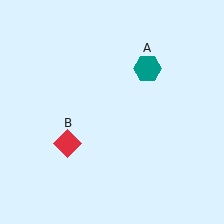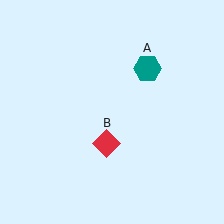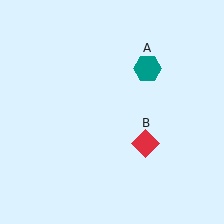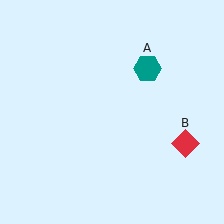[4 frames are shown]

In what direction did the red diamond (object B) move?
The red diamond (object B) moved right.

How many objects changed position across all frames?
1 object changed position: red diamond (object B).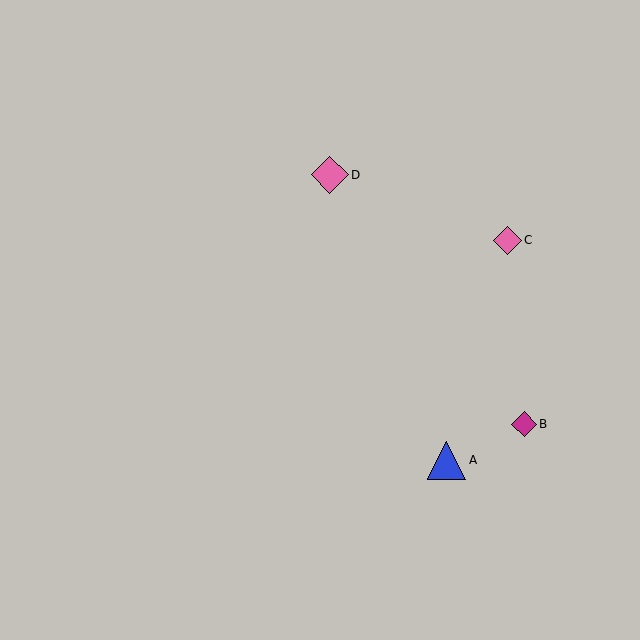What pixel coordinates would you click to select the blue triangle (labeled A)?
Click at (447, 460) to select the blue triangle A.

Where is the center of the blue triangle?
The center of the blue triangle is at (447, 460).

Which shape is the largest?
The blue triangle (labeled A) is the largest.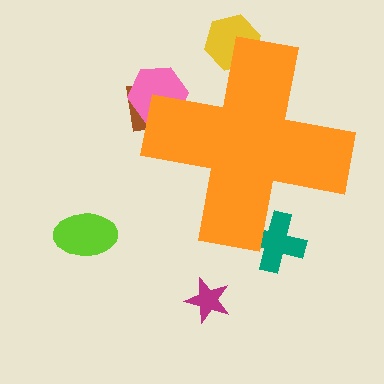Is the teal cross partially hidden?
Yes, the teal cross is partially hidden behind the orange cross.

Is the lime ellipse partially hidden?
No, the lime ellipse is fully visible.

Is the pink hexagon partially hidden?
Yes, the pink hexagon is partially hidden behind the orange cross.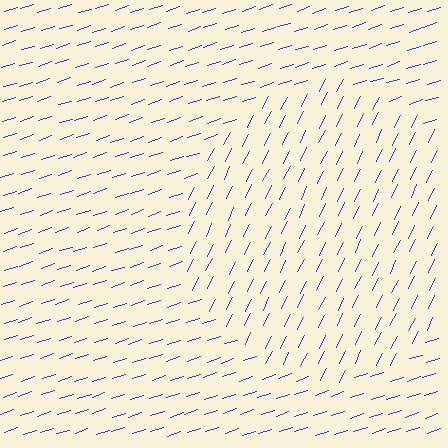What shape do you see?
I see a circle.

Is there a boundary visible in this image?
Yes, there is a texture boundary formed by a change in line orientation.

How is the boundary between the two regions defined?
The boundary is defined purely by a change in line orientation (approximately 45 degrees difference). All lines are the same color and thickness.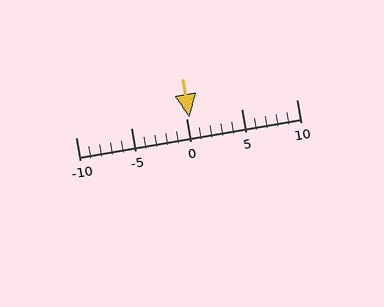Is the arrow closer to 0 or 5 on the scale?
The arrow is closer to 0.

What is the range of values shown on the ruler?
The ruler shows values from -10 to 10.